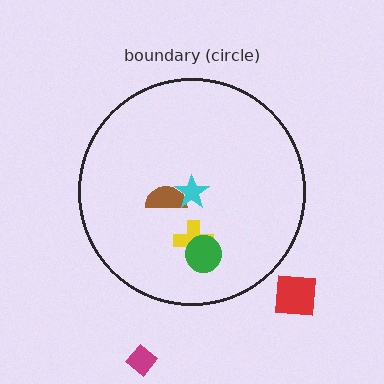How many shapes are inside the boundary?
4 inside, 2 outside.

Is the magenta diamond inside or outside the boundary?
Outside.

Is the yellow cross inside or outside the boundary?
Inside.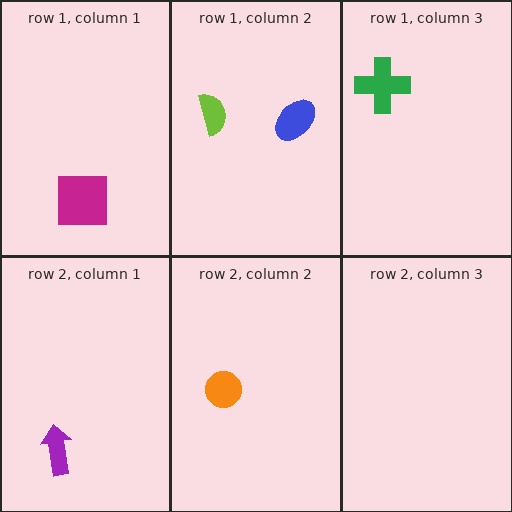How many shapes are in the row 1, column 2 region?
2.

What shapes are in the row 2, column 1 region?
The purple arrow.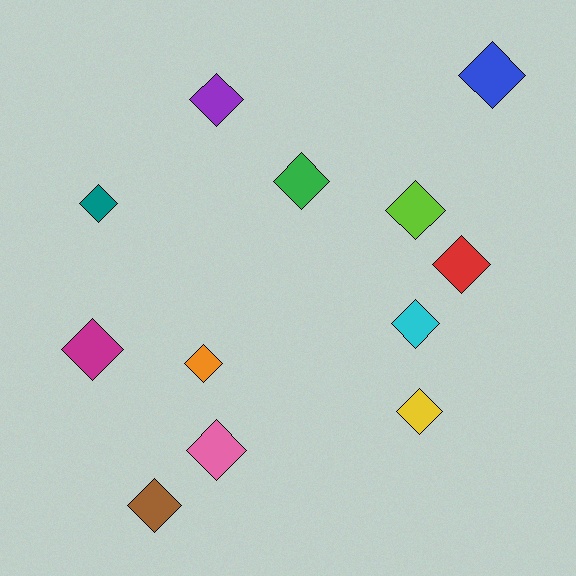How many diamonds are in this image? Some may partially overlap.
There are 12 diamonds.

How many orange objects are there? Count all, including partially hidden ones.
There is 1 orange object.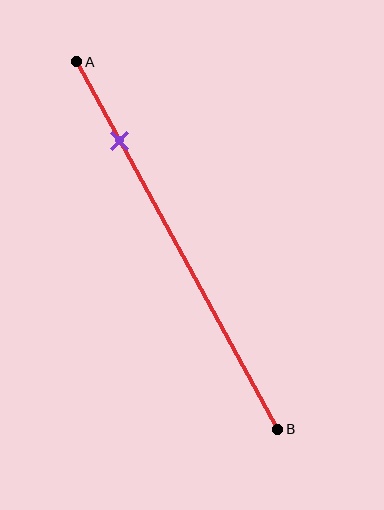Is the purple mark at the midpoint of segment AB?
No, the mark is at about 20% from A, not at the 50% midpoint.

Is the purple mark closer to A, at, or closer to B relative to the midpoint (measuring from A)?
The purple mark is closer to point A than the midpoint of segment AB.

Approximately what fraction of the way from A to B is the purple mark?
The purple mark is approximately 20% of the way from A to B.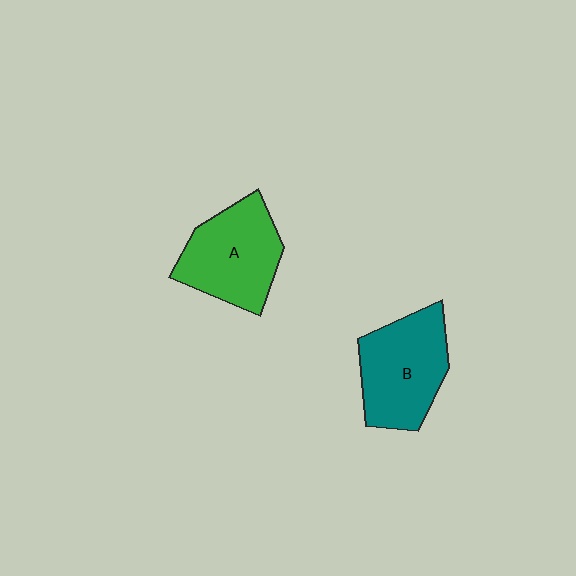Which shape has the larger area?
Shape B (teal).